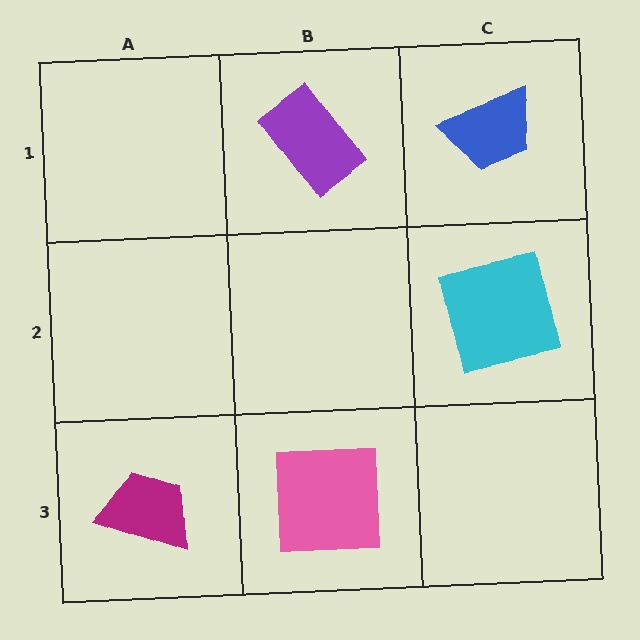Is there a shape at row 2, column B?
No, that cell is empty.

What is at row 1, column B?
A purple rectangle.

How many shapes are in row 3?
2 shapes.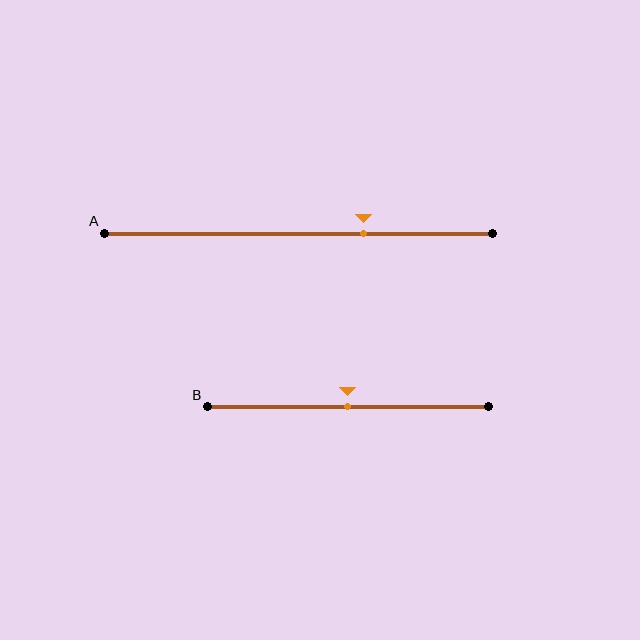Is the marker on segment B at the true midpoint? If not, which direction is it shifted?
Yes, the marker on segment B is at the true midpoint.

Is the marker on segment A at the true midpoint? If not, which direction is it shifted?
No, the marker on segment A is shifted to the right by about 17% of the segment length.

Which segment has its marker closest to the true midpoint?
Segment B has its marker closest to the true midpoint.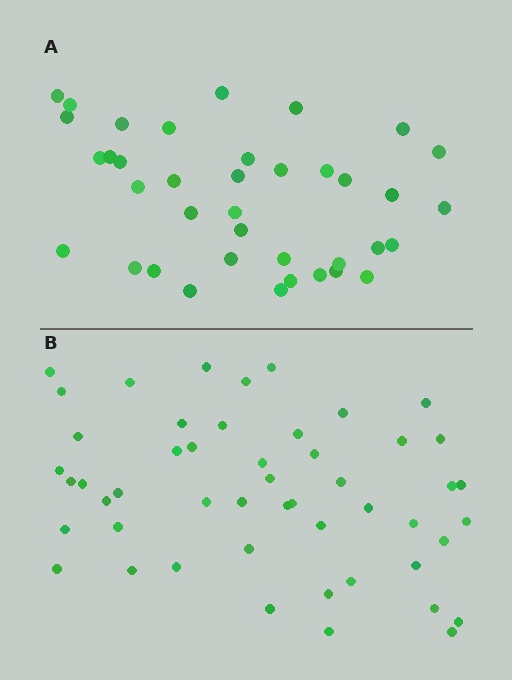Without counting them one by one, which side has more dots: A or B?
Region B (the bottom region) has more dots.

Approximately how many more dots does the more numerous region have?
Region B has roughly 12 or so more dots than region A.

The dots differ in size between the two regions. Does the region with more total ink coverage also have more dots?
No. Region A has more total ink coverage because its dots are larger, but region B actually contains more individual dots. Total area can be misleading — the number of items is what matters here.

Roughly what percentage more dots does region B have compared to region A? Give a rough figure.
About 30% more.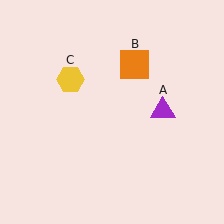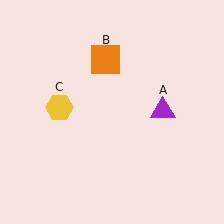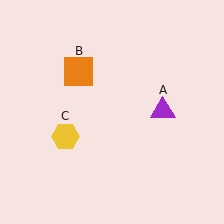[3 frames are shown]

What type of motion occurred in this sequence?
The orange square (object B), yellow hexagon (object C) rotated counterclockwise around the center of the scene.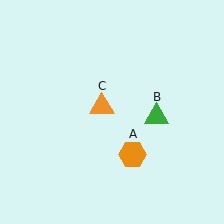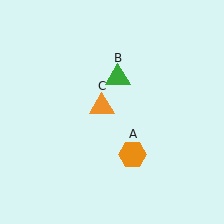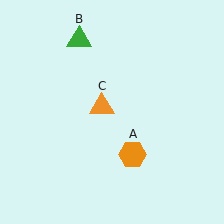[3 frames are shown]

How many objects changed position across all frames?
1 object changed position: green triangle (object B).